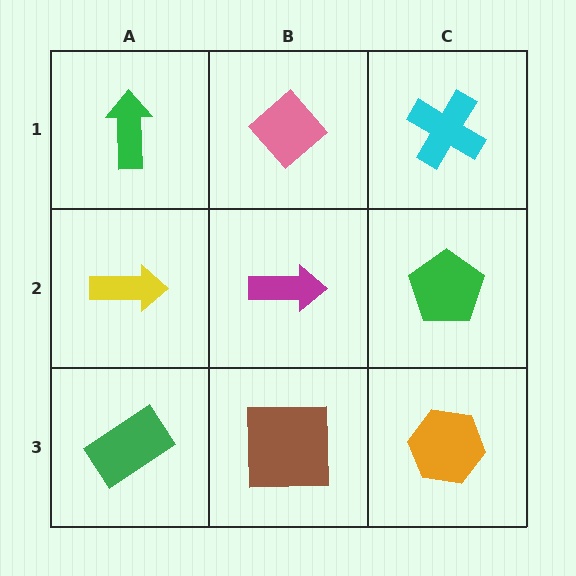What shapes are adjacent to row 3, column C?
A green pentagon (row 2, column C), a brown square (row 3, column B).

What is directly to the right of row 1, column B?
A cyan cross.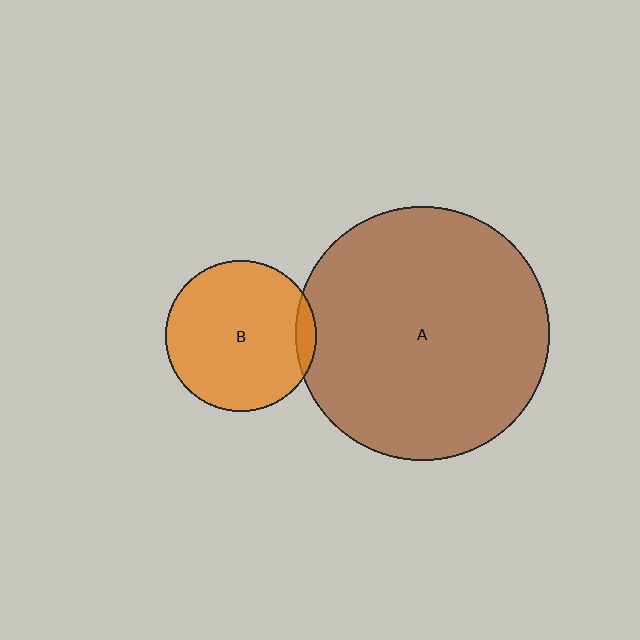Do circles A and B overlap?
Yes.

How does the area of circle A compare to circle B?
Approximately 2.8 times.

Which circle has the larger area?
Circle A (brown).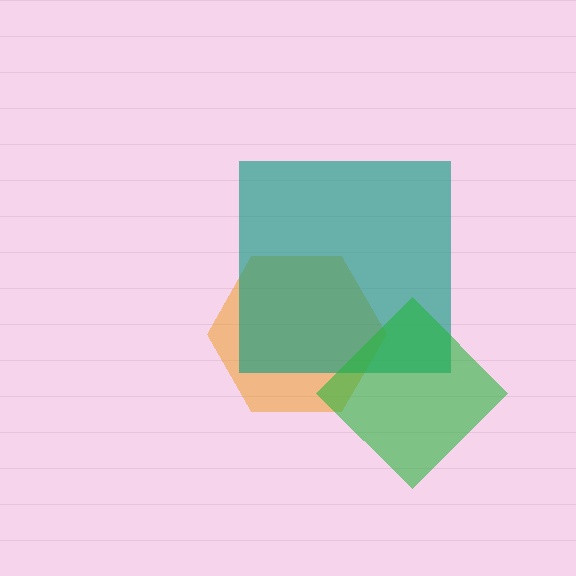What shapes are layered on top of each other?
The layered shapes are: an orange hexagon, a teal square, a green diamond.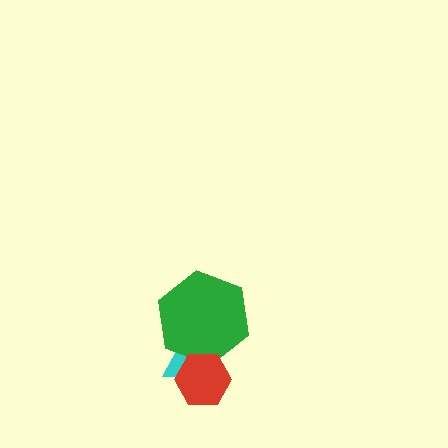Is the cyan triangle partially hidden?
Yes, it is partially covered by another shape.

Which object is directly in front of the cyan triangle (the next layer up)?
The green hexagon is directly in front of the cyan triangle.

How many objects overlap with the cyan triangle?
2 objects overlap with the cyan triangle.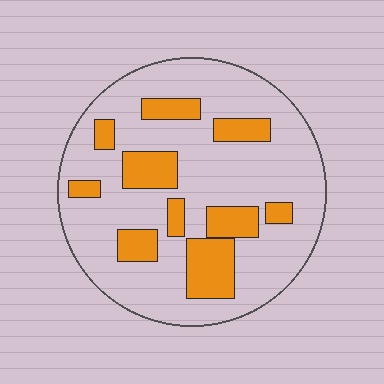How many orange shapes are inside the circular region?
10.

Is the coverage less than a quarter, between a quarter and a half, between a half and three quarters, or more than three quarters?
Less than a quarter.